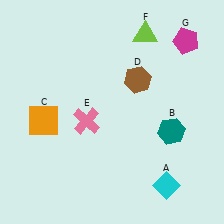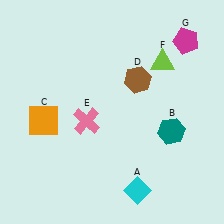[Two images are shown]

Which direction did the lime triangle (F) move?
The lime triangle (F) moved down.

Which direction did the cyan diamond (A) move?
The cyan diamond (A) moved left.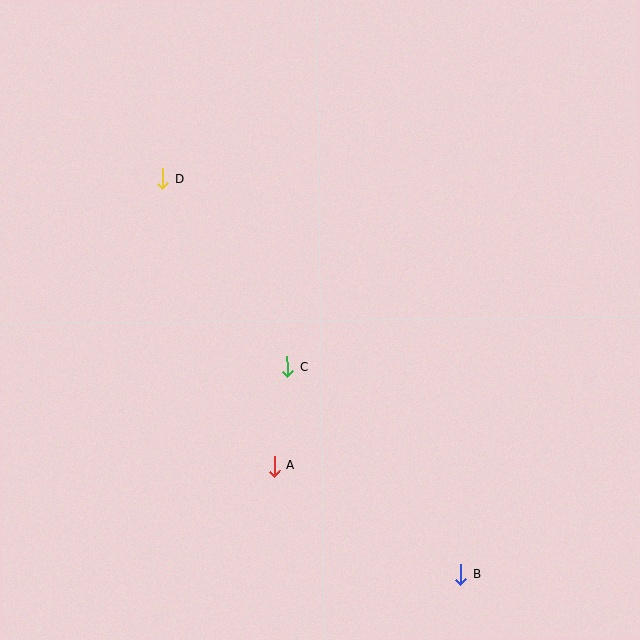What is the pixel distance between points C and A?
The distance between C and A is 100 pixels.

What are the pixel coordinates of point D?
Point D is at (163, 179).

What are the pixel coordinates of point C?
Point C is at (287, 367).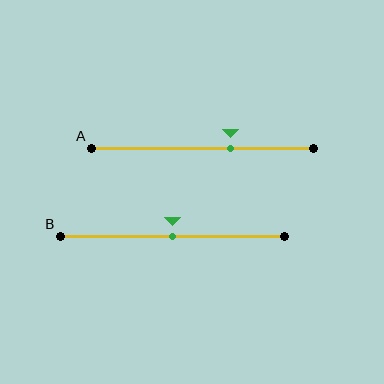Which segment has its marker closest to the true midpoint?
Segment B has its marker closest to the true midpoint.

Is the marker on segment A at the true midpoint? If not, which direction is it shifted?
No, the marker on segment A is shifted to the right by about 13% of the segment length.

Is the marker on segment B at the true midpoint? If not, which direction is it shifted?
Yes, the marker on segment B is at the true midpoint.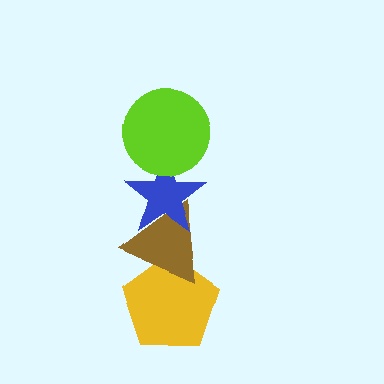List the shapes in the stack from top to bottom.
From top to bottom: the lime circle, the blue star, the brown triangle, the yellow pentagon.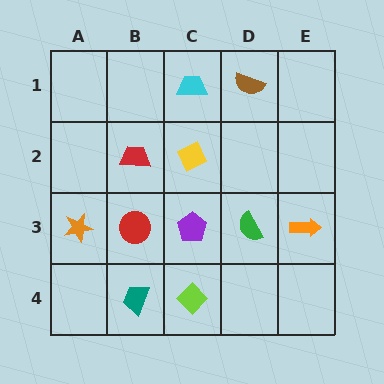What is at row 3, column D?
A green semicircle.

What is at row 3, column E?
An orange arrow.